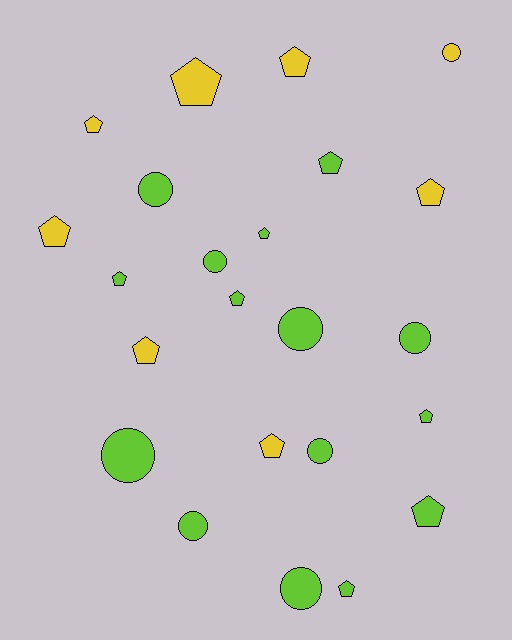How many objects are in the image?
There are 23 objects.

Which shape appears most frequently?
Pentagon, with 14 objects.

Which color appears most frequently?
Lime, with 15 objects.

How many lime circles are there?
There are 8 lime circles.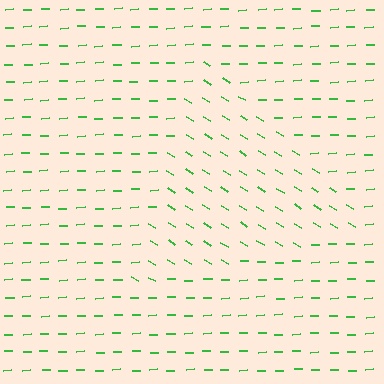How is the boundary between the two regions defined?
The boundary is defined purely by a change in line orientation (approximately 34 degrees difference). All lines are the same color and thickness.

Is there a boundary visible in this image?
Yes, there is a texture boundary formed by a change in line orientation.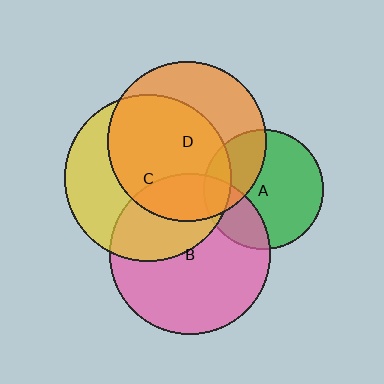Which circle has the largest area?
Circle C (yellow).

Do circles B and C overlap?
Yes.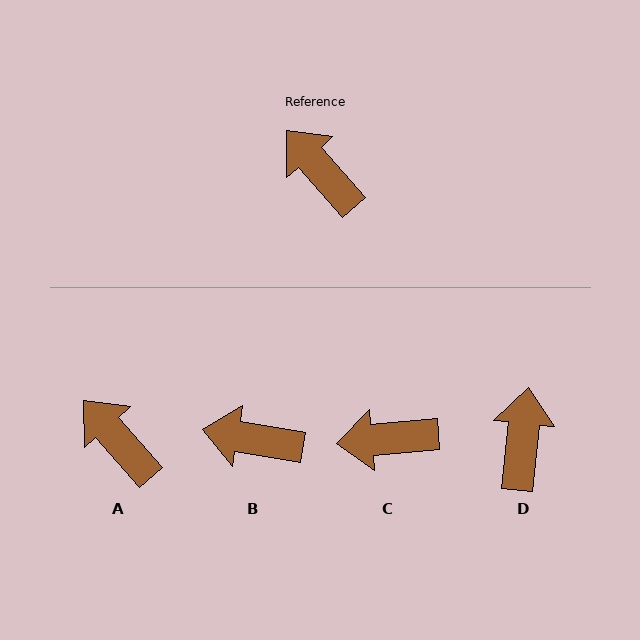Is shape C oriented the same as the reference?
No, it is off by about 54 degrees.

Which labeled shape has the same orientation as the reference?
A.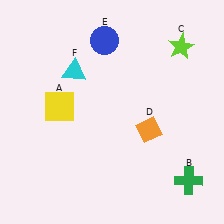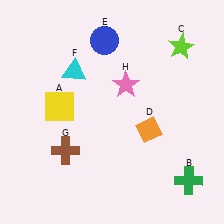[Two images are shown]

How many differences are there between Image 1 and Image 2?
There are 2 differences between the two images.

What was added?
A brown cross (G), a pink star (H) were added in Image 2.